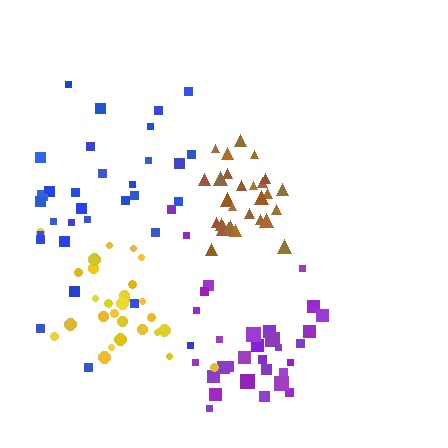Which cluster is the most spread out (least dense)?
Blue.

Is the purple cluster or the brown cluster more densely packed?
Brown.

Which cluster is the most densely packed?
Brown.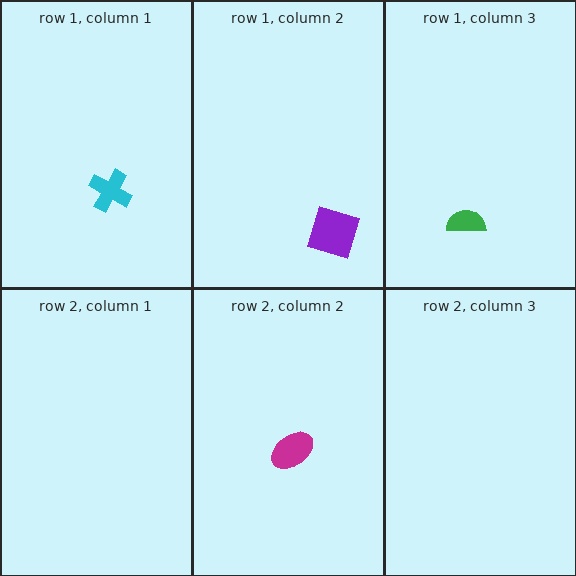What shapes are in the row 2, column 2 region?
The magenta ellipse.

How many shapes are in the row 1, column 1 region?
1.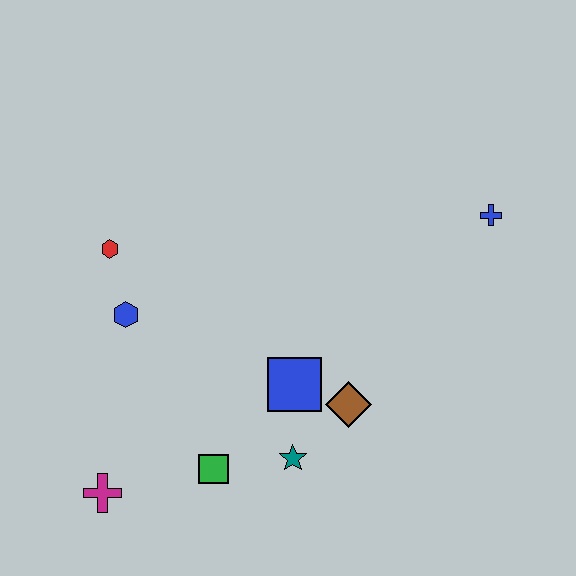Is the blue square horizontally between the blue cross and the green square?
Yes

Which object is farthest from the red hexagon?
The blue cross is farthest from the red hexagon.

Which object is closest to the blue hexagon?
The red hexagon is closest to the blue hexagon.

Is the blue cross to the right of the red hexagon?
Yes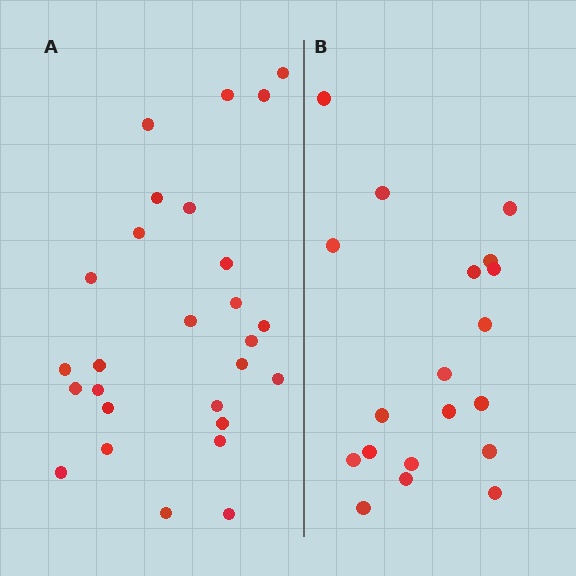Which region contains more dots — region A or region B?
Region A (the left region) has more dots.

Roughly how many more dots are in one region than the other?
Region A has roughly 8 or so more dots than region B.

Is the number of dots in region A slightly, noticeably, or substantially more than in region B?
Region A has noticeably more, but not dramatically so. The ratio is roughly 1.4 to 1.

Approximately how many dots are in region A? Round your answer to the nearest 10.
About 30 dots. (The exact count is 27, which rounds to 30.)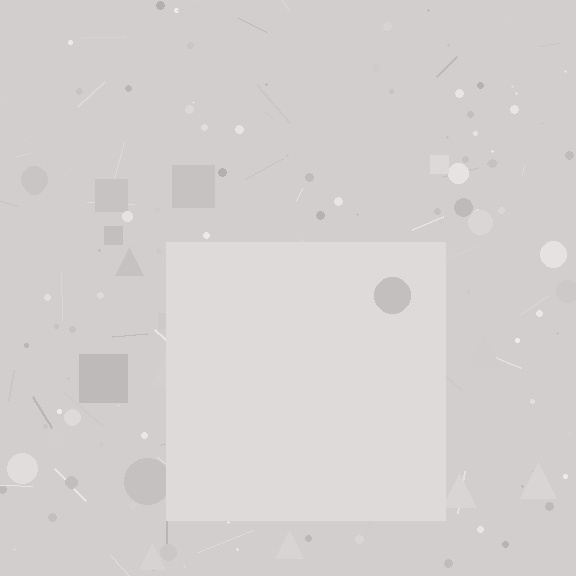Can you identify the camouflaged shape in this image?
The camouflaged shape is a square.